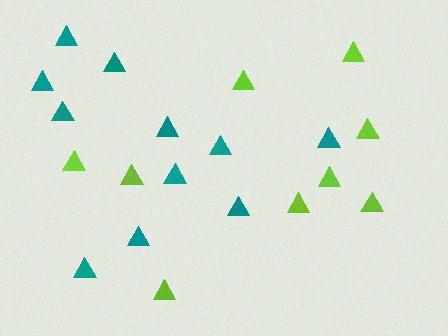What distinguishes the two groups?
There are 2 groups: one group of lime triangles (9) and one group of teal triangles (11).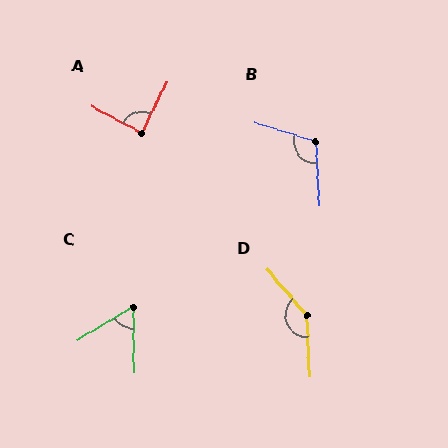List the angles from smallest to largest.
C (59°), A (87°), B (110°), D (142°).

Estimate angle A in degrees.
Approximately 87 degrees.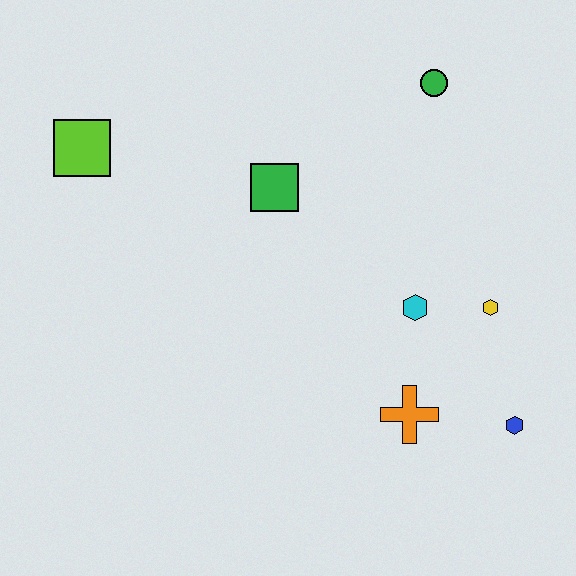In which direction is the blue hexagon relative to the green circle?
The blue hexagon is below the green circle.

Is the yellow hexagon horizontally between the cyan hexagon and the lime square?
No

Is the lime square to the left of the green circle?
Yes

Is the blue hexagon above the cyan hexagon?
No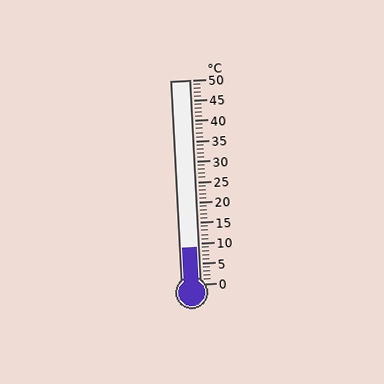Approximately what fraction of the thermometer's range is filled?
The thermometer is filled to approximately 20% of its range.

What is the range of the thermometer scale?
The thermometer scale ranges from 0°C to 50°C.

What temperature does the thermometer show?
The thermometer shows approximately 9°C.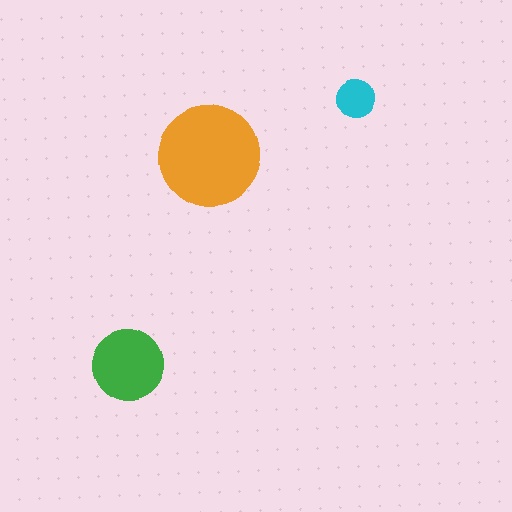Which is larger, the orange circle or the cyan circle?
The orange one.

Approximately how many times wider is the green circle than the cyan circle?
About 2 times wider.